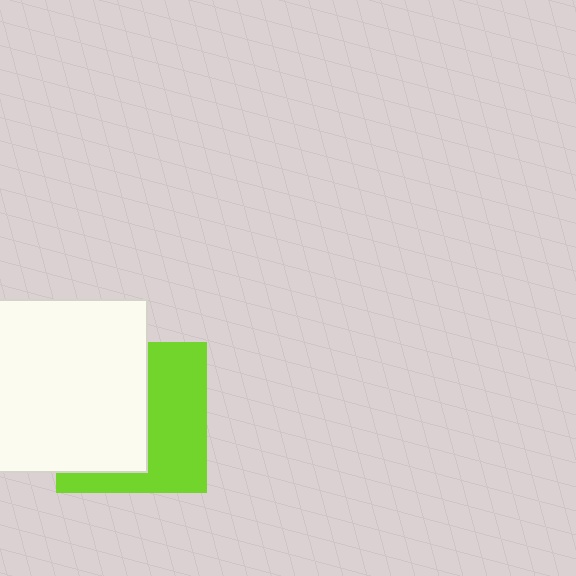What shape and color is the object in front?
The object in front is a white square.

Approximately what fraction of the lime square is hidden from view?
Roughly 53% of the lime square is hidden behind the white square.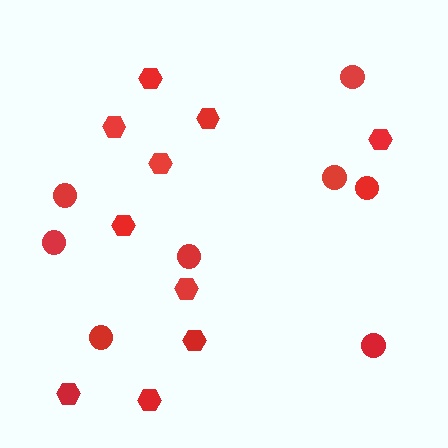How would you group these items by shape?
There are 2 groups: one group of circles (8) and one group of hexagons (10).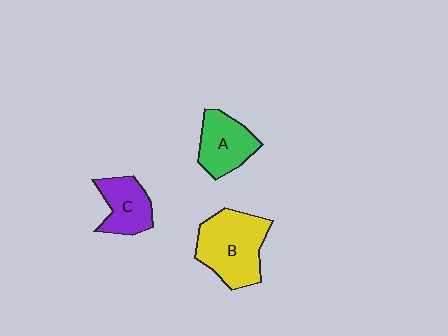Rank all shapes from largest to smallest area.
From largest to smallest: B (yellow), A (green), C (purple).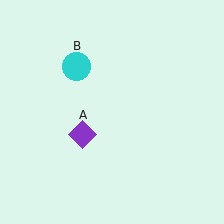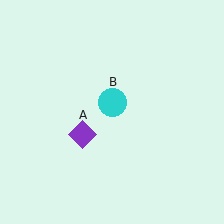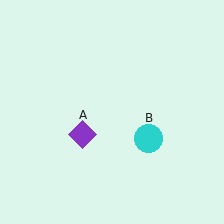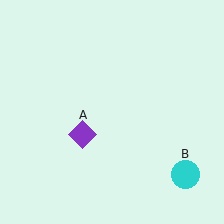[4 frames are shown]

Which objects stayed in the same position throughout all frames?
Purple diamond (object A) remained stationary.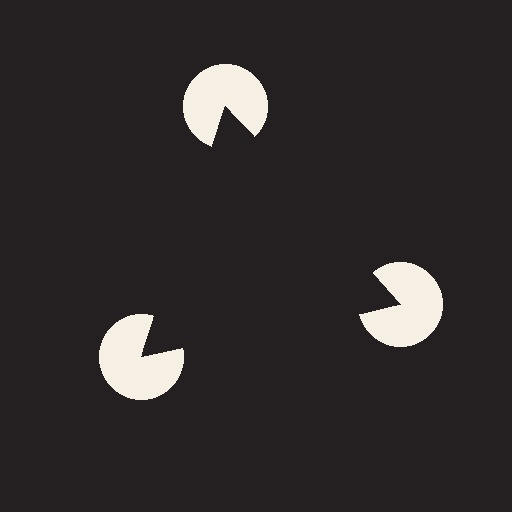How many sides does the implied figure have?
3 sides.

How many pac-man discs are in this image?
There are 3 — one at each vertex of the illusory triangle.